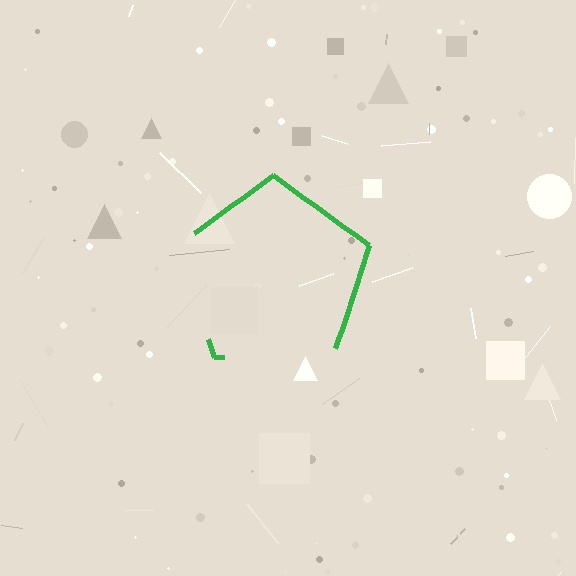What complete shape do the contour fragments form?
The contour fragments form a pentagon.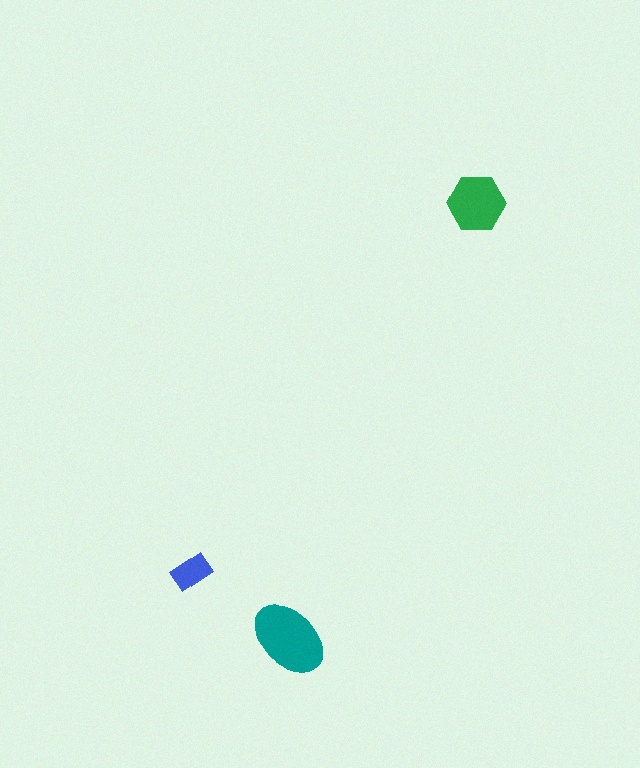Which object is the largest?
The teal ellipse.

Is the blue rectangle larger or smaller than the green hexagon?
Smaller.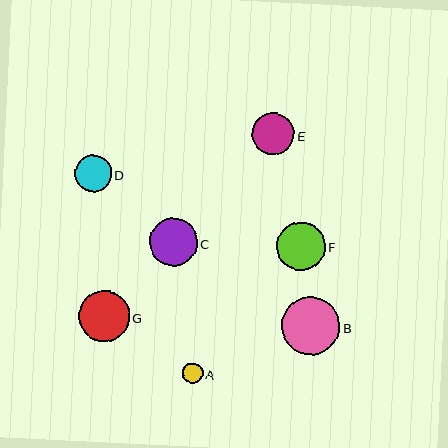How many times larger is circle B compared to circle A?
Circle B is approximately 2.8 times the size of circle A.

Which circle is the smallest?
Circle A is the smallest with a size of approximately 20 pixels.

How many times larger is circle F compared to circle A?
Circle F is approximately 2.4 times the size of circle A.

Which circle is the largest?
Circle B is the largest with a size of approximately 58 pixels.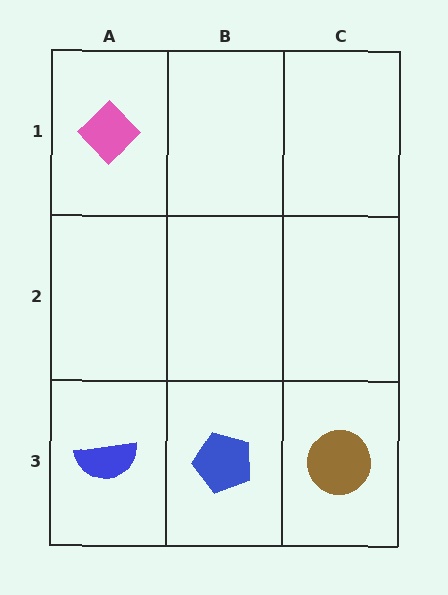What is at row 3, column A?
A blue semicircle.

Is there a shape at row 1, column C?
No, that cell is empty.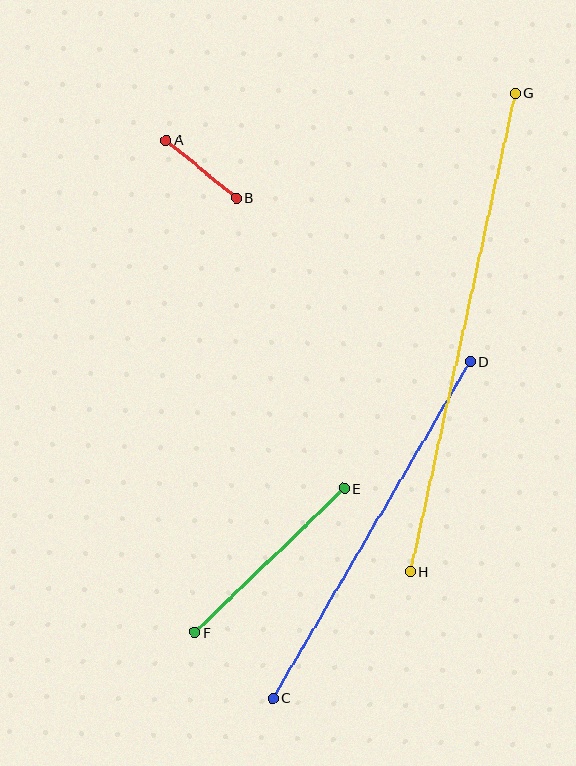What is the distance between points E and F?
The distance is approximately 208 pixels.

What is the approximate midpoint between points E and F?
The midpoint is at approximately (270, 560) pixels.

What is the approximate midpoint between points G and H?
The midpoint is at approximately (463, 332) pixels.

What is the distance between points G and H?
The distance is approximately 490 pixels.